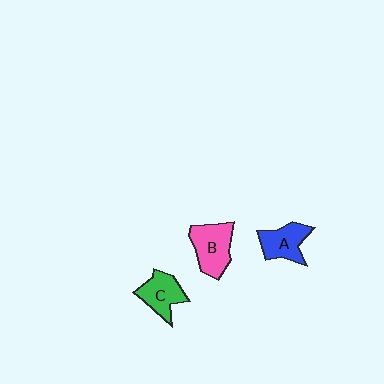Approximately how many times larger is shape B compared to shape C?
Approximately 1.2 times.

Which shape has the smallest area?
Shape C (green).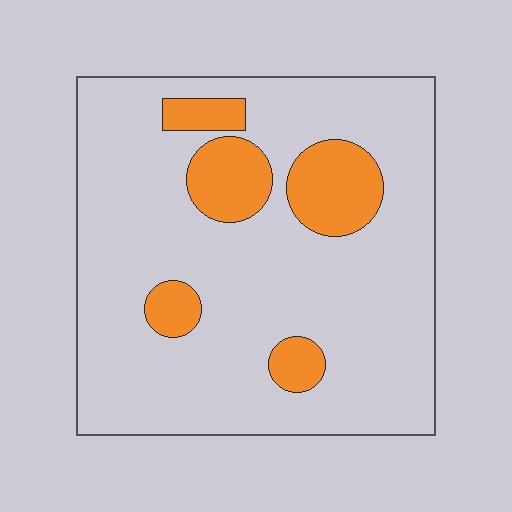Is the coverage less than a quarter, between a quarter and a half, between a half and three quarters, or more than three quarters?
Less than a quarter.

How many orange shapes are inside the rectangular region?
5.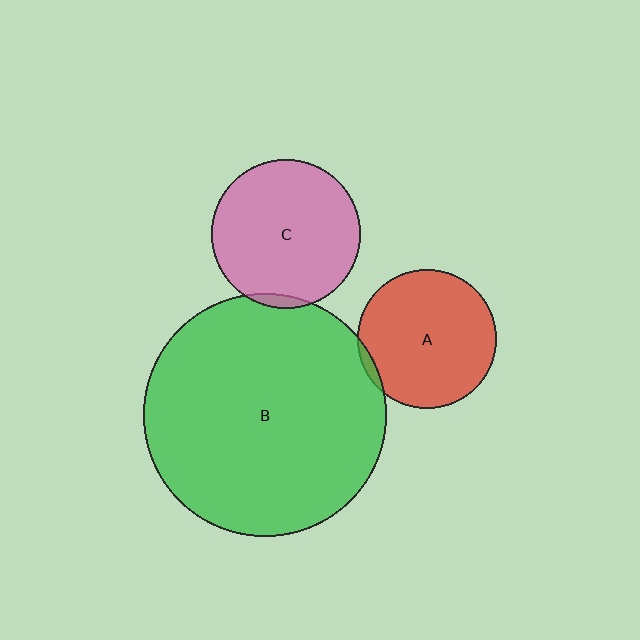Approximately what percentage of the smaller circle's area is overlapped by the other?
Approximately 5%.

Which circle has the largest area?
Circle B (green).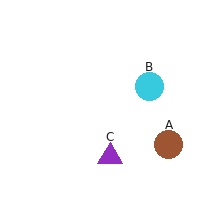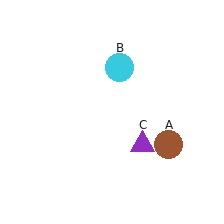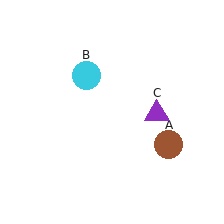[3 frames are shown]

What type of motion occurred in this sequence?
The cyan circle (object B), purple triangle (object C) rotated counterclockwise around the center of the scene.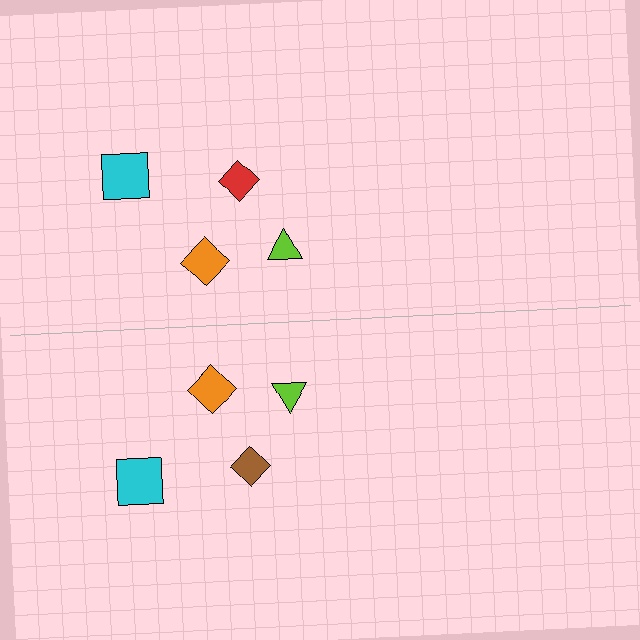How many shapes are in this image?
There are 8 shapes in this image.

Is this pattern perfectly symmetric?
No, the pattern is not perfectly symmetric. The brown diamond on the bottom side breaks the symmetry — its mirror counterpart is red.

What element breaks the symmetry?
The brown diamond on the bottom side breaks the symmetry — its mirror counterpart is red.